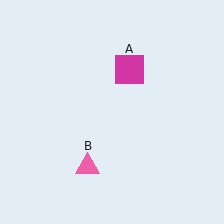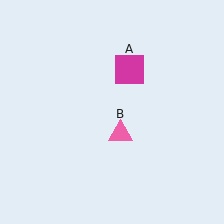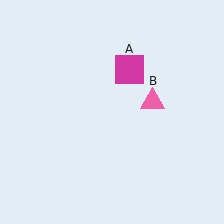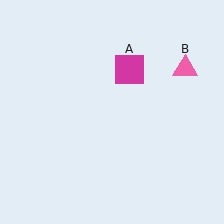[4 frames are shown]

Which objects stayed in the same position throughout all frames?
Magenta square (object A) remained stationary.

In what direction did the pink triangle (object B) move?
The pink triangle (object B) moved up and to the right.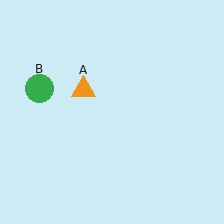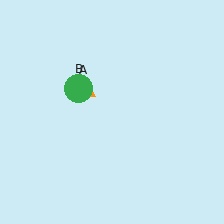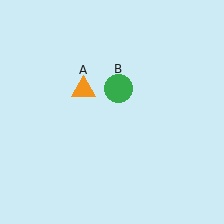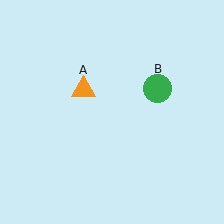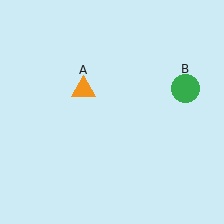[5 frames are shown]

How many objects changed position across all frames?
1 object changed position: green circle (object B).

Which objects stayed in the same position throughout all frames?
Orange triangle (object A) remained stationary.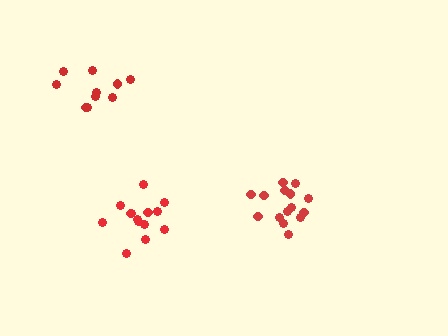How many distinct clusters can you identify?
There are 3 distinct clusters.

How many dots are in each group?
Group 1: 15 dots, Group 2: 10 dots, Group 3: 14 dots (39 total).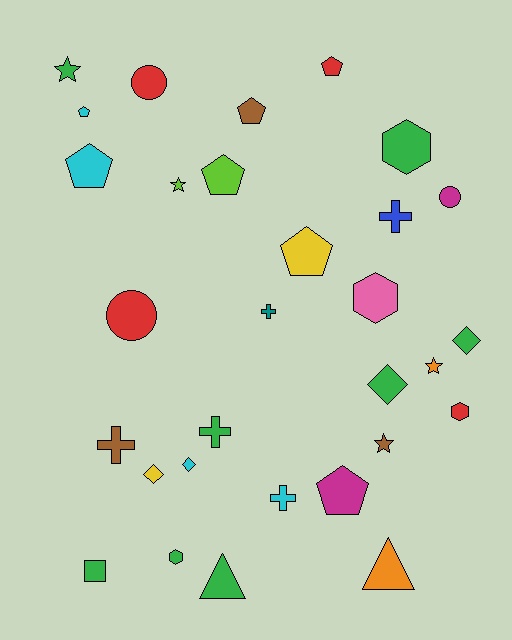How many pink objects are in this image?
There is 1 pink object.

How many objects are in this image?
There are 30 objects.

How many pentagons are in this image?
There are 7 pentagons.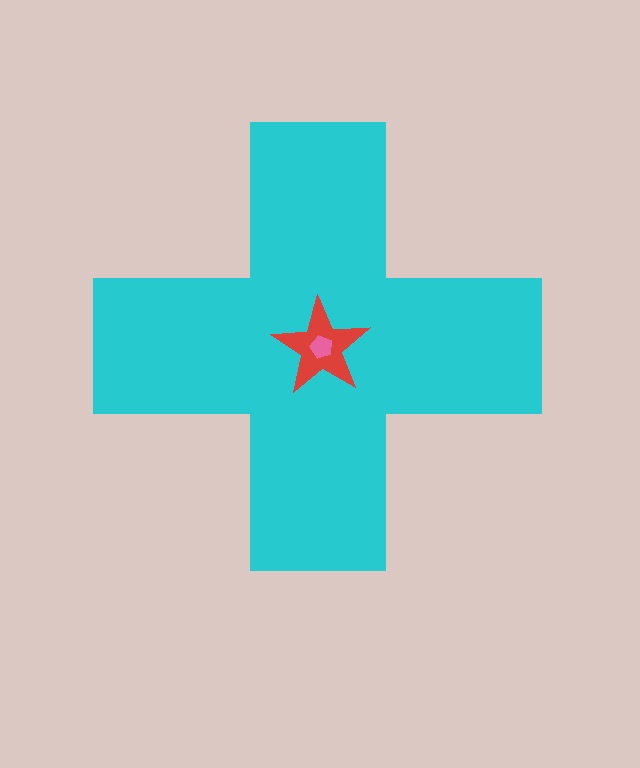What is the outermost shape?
The cyan cross.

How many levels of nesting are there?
3.